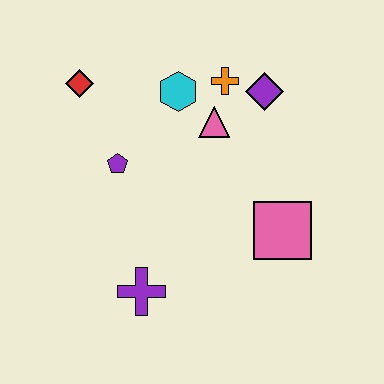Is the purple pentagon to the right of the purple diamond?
No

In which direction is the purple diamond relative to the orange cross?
The purple diamond is to the right of the orange cross.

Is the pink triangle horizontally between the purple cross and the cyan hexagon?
No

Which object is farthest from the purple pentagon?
The pink square is farthest from the purple pentagon.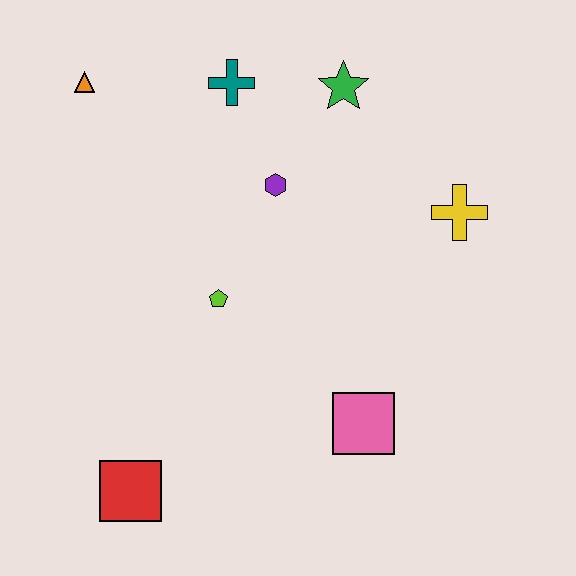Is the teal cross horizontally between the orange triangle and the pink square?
Yes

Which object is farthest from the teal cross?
The red square is farthest from the teal cross.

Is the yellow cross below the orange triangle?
Yes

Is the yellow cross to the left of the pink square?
No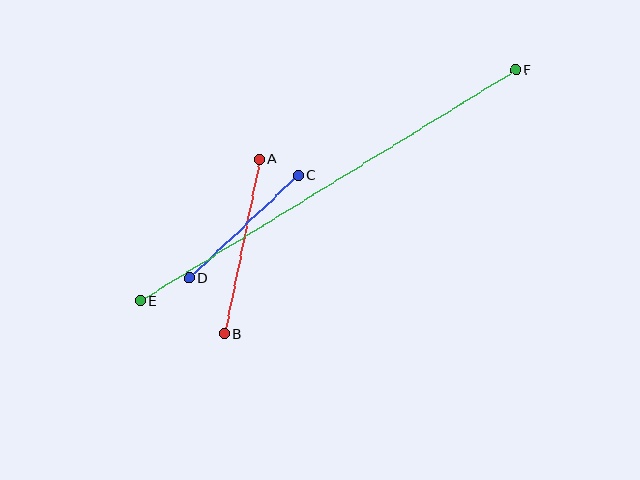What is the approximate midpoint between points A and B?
The midpoint is at approximately (242, 247) pixels.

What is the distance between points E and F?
The distance is approximately 440 pixels.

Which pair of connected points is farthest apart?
Points E and F are farthest apart.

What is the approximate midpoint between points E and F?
The midpoint is at approximately (328, 186) pixels.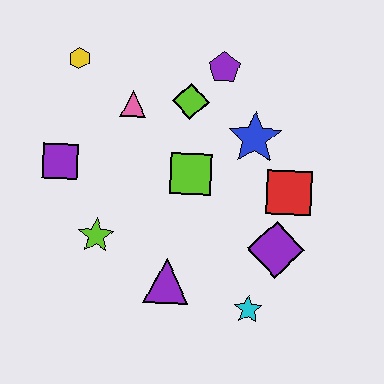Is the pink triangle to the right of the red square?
No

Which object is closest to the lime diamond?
The purple pentagon is closest to the lime diamond.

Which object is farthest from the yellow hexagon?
The cyan star is farthest from the yellow hexagon.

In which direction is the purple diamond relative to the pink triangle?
The purple diamond is to the right of the pink triangle.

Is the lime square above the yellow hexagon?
No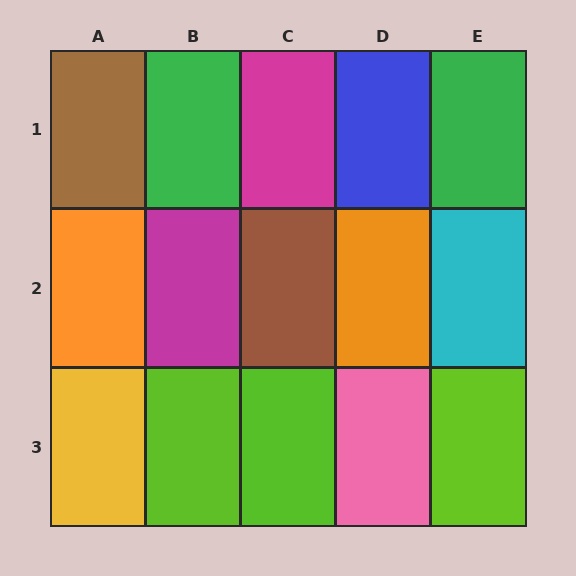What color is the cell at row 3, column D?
Pink.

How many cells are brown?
2 cells are brown.